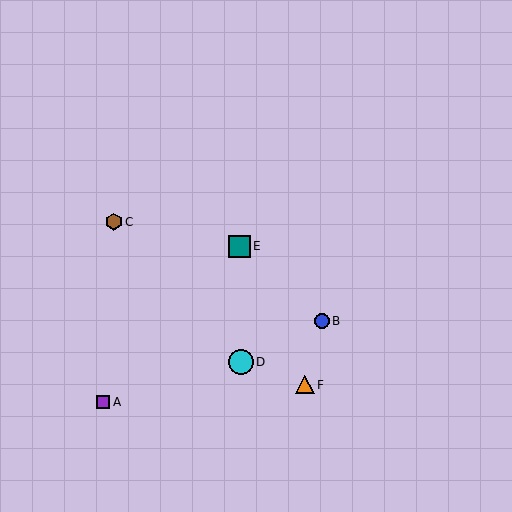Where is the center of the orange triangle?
The center of the orange triangle is at (305, 385).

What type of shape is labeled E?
Shape E is a teal square.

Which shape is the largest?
The cyan circle (labeled D) is the largest.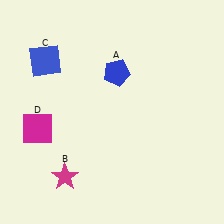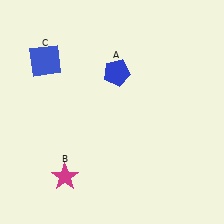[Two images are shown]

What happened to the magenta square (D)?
The magenta square (D) was removed in Image 2. It was in the bottom-left area of Image 1.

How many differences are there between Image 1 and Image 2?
There is 1 difference between the two images.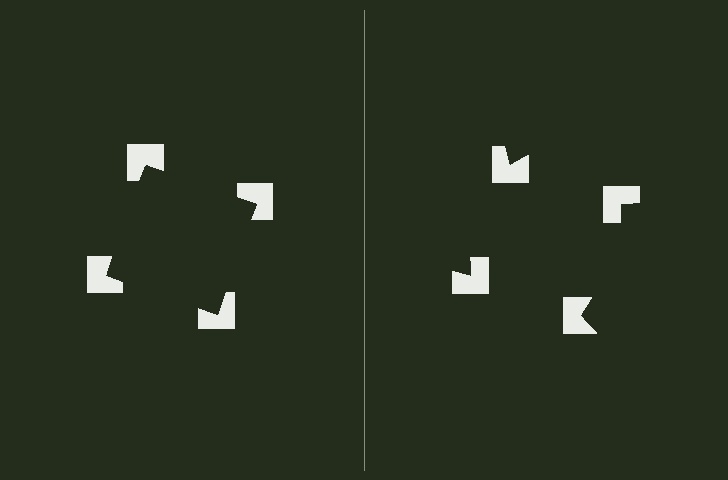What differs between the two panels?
The notched squares are positioned identically on both sides; only the wedge orientations differ. On the left they align to a square; on the right they are misaligned.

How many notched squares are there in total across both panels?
8 — 4 on each side.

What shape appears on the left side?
An illusory square.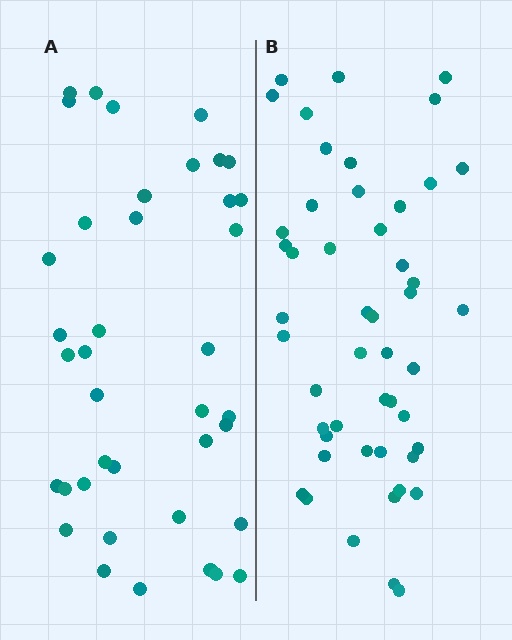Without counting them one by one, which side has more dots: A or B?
Region B (the right region) has more dots.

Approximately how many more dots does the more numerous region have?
Region B has roughly 10 or so more dots than region A.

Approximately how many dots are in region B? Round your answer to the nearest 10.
About 50 dots. (The exact count is 49, which rounds to 50.)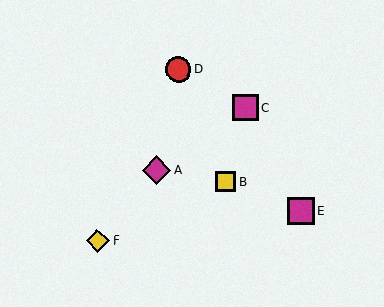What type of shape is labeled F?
Shape F is a yellow diamond.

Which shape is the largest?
The magenta diamond (labeled A) is the largest.